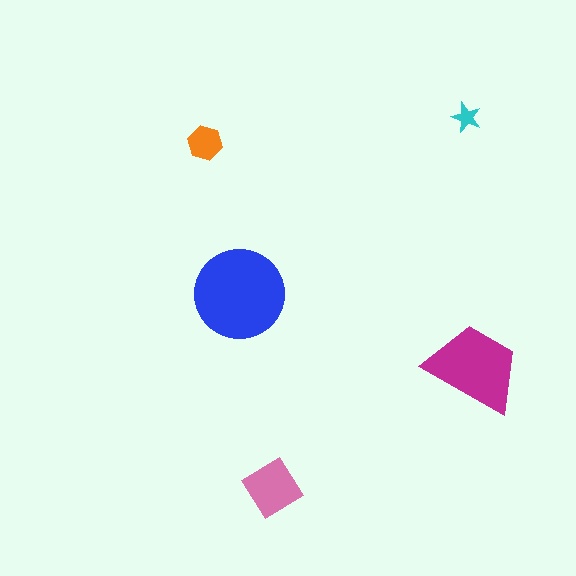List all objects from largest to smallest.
The blue circle, the magenta trapezoid, the pink diamond, the orange hexagon, the cyan star.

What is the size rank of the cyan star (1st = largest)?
5th.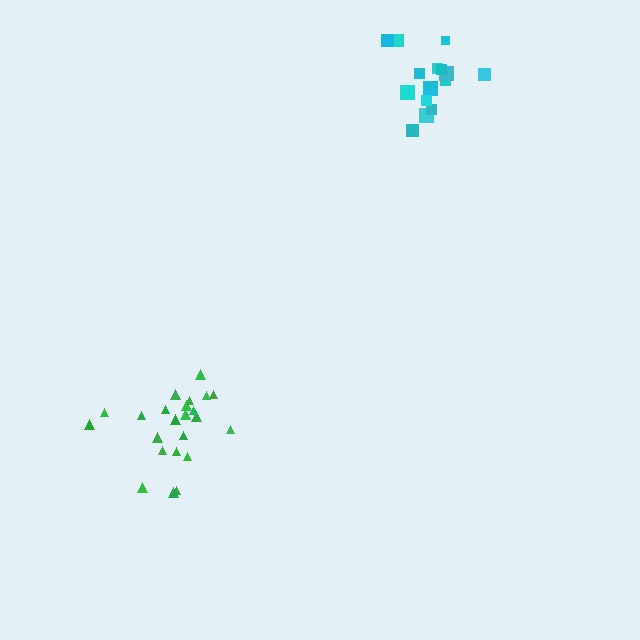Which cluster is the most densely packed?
Cyan.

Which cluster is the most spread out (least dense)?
Green.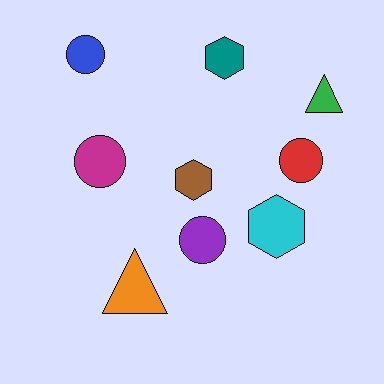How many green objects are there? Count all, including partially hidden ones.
There is 1 green object.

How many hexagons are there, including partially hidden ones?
There are 3 hexagons.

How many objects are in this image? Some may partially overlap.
There are 9 objects.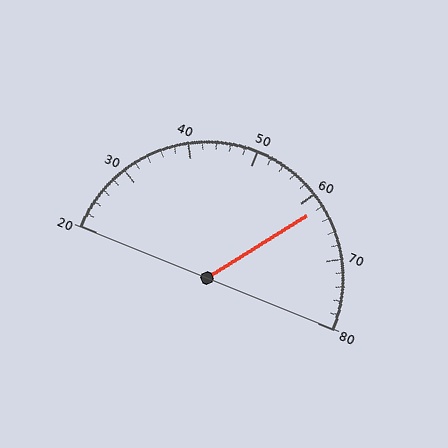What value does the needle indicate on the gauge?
The needle indicates approximately 62.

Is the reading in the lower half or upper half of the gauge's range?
The reading is in the upper half of the range (20 to 80).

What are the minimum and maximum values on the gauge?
The gauge ranges from 20 to 80.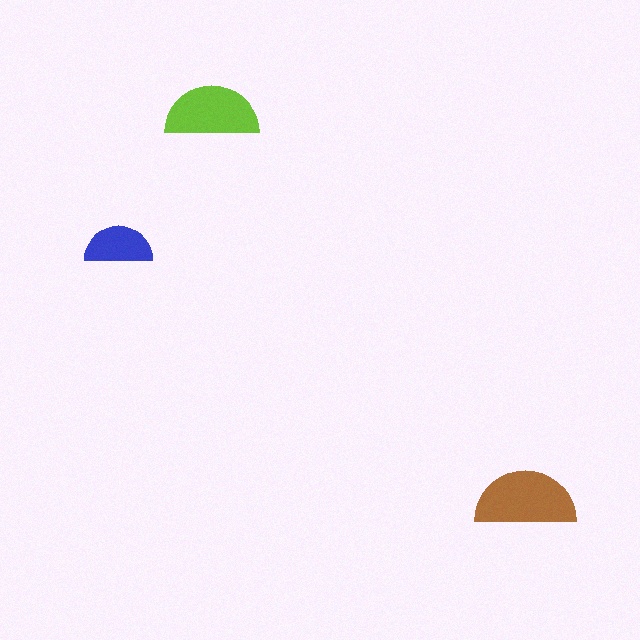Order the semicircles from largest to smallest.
the brown one, the lime one, the blue one.